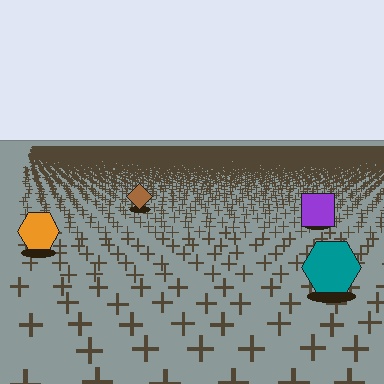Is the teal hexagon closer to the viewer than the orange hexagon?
Yes. The teal hexagon is closer — you can tell from the texture gradient: the ground texture is coarser near it.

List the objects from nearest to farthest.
From nearest to farthest: the teal hexagon, the orange hexagon, the purple square, the brown diamond.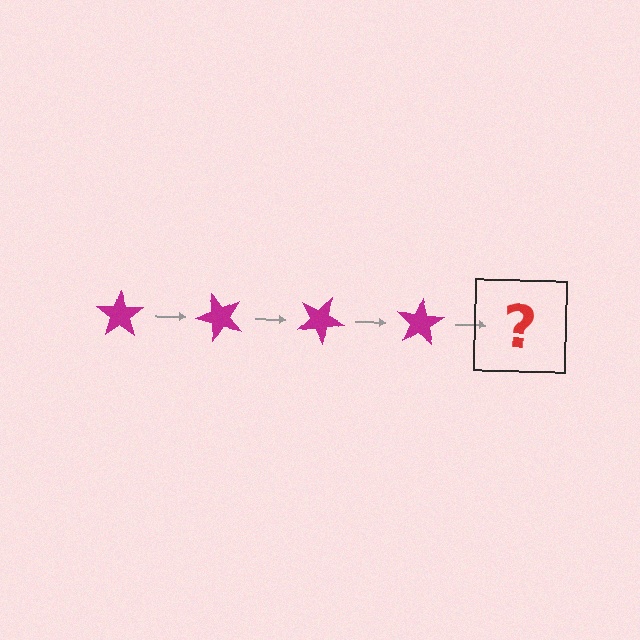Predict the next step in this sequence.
The next step is a magenta star rotated 200 degrees.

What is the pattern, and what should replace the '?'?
The pattern is that the star rotates 50 degrees each step. The '?' should be a magenta star rotated 200 degrees.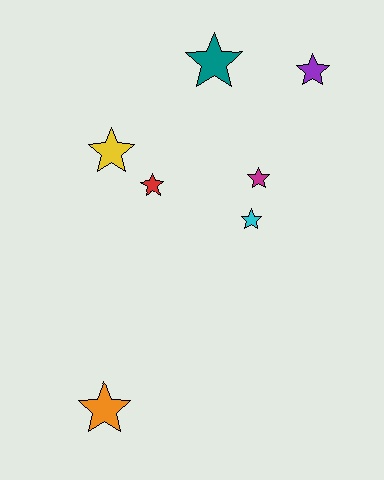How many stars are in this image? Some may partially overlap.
There are 7 stars.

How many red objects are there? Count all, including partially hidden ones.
There is 1 red object.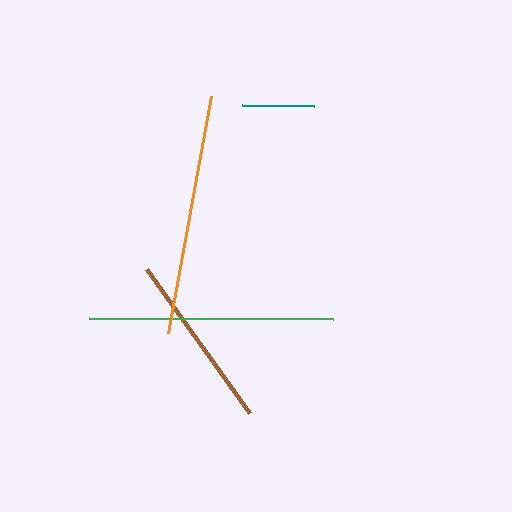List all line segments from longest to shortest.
From longest to shortest: green, orange, brown, teal.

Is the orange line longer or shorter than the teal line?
The orange line is longer than the teal line.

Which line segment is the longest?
The green line is the longest at approximately 244 pixels.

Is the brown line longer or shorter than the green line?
The green line is longer than the brown line.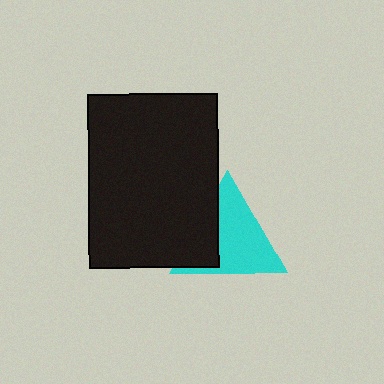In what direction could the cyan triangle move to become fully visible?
The cyan triangle could move right. That would shift it out from behind the black rectangle entirely.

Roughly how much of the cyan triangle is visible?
Most of it is visible (roughly 67%).